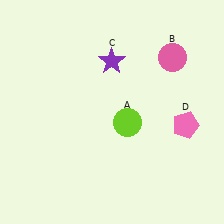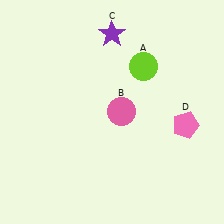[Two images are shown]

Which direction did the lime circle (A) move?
The lime circle (A) moved up.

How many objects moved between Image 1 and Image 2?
3 objects moved between the two images.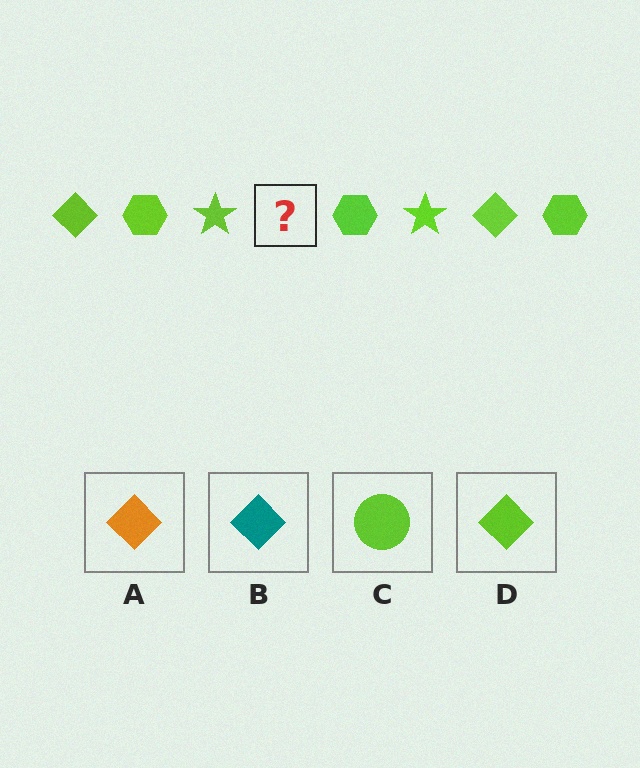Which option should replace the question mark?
Option D.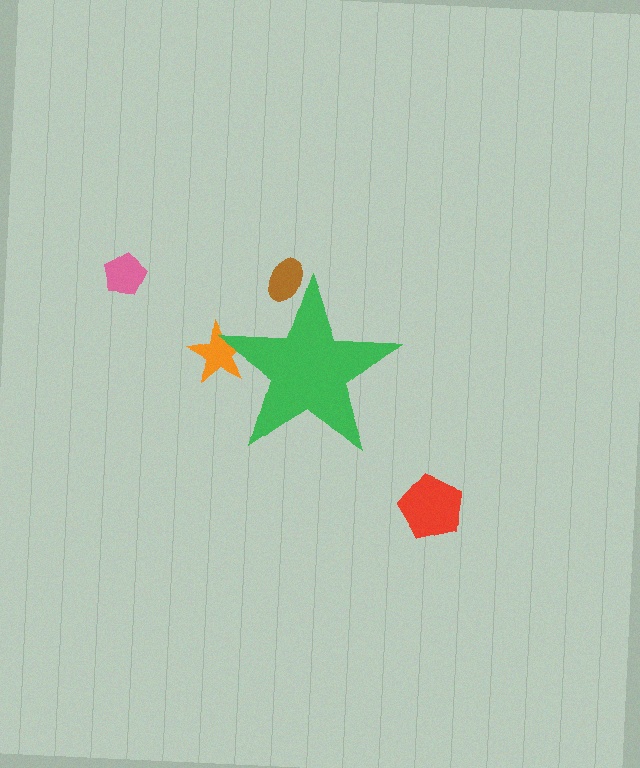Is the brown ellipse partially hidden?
Yes, the brown ellipse is partially hidden behind the green star.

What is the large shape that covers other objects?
A green star.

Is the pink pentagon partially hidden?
No, the pink pentagon is fully visible.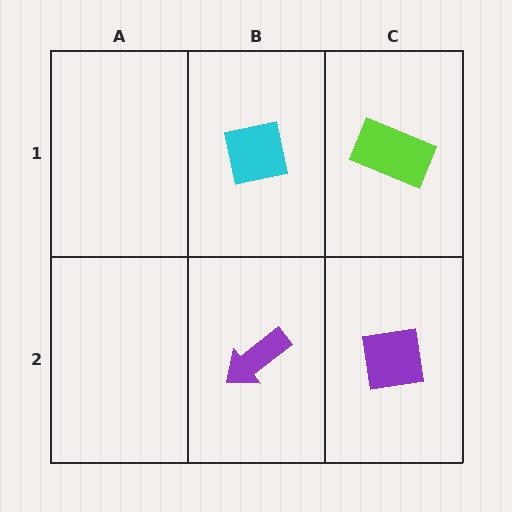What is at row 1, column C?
A lime rectangle.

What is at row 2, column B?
A purple arrow.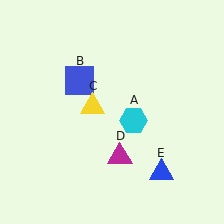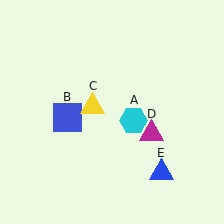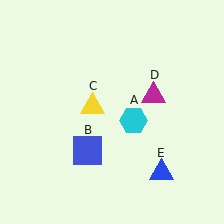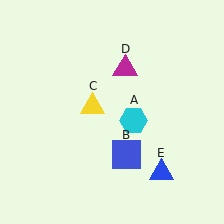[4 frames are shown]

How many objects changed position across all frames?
2 objects changed position: blue square (object B), magenta triangle (object D).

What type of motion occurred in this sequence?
The blue square (object B), magenta triangle (object D) rotated counterclockwise around the center of the scene.